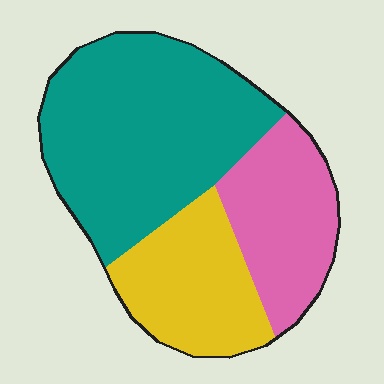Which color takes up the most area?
Teal, at roughly 50%.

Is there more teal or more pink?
Teal.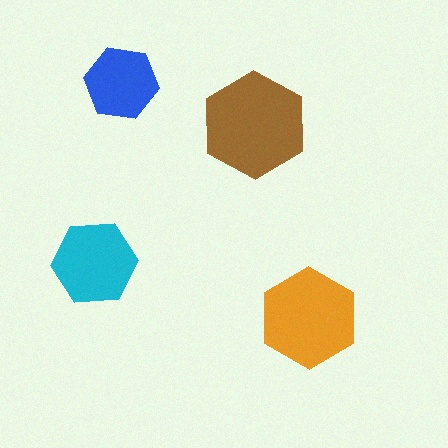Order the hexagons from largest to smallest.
the brown one, the orange one, the cyan one, the blue one.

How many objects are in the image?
There are 4 objects in the image.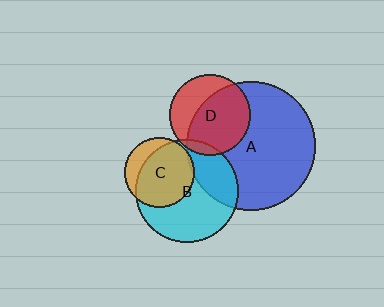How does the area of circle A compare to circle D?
Approximately 2.6 times.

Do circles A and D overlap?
Yes.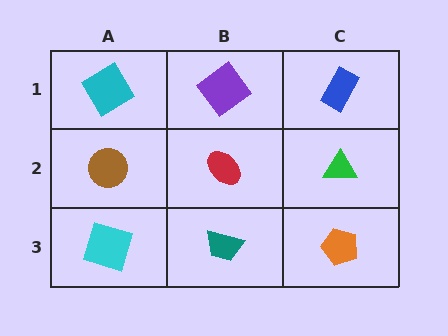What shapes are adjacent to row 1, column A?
A brown circle (row 2, column A), a purple diamond (row 1, column B).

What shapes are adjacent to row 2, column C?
A blue rectangle (row 1, column C), an orange pentagon (row 3, column C), a red ellipse (row 2, column B).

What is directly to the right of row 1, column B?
A blue rectangle.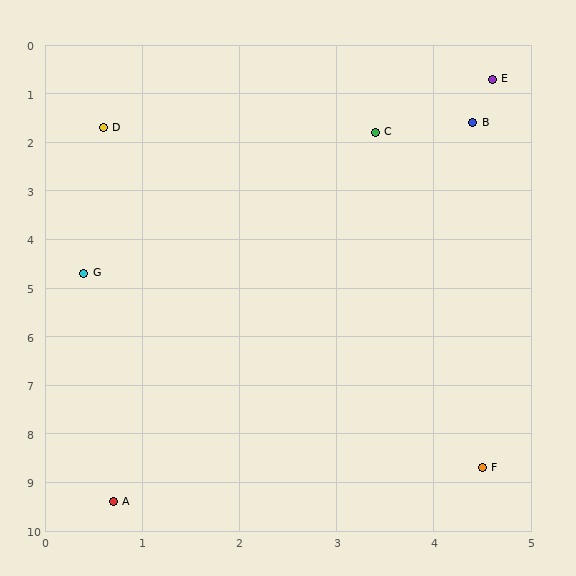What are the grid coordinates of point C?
Point C is at approximately (3.4, 1.8).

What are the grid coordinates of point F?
Point F is at approximately (4.5, 8.7).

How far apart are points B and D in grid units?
Points B and D are about 3.8 grid units apart.